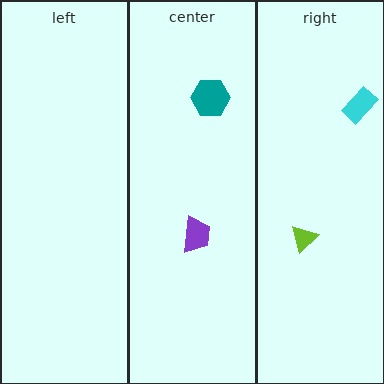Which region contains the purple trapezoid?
The center region.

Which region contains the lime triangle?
The right region.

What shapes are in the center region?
The purple trapezoid, the teal hexagon.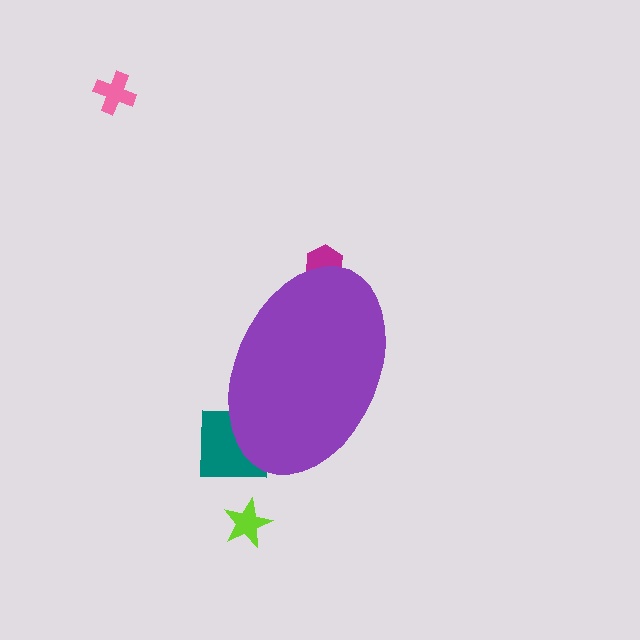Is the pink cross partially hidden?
No, the pink cross is fully visible.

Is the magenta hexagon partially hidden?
Yes, the magenta hexagon is partially hidden behind the purple ellipse.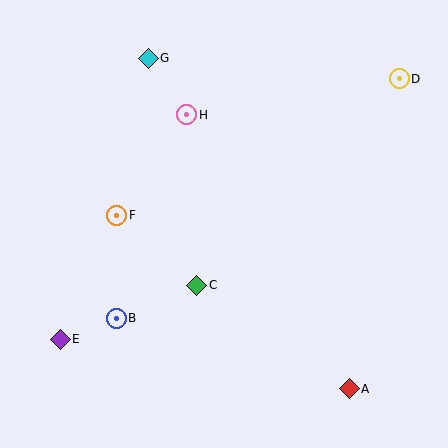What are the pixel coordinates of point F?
Point F is at (117, 215).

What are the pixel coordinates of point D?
Point D is at (399, 79).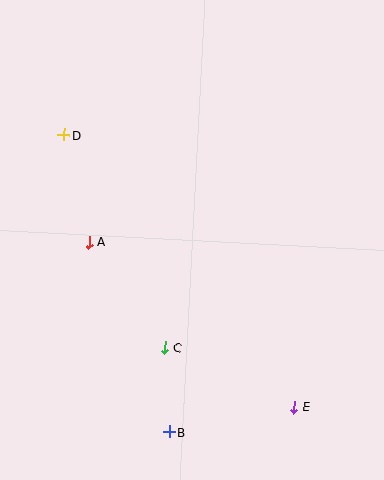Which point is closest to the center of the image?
Point A at (89, 242) is closest to the center.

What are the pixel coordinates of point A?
Point A is at (89, 242).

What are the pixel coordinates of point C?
Point C is at (165, 347).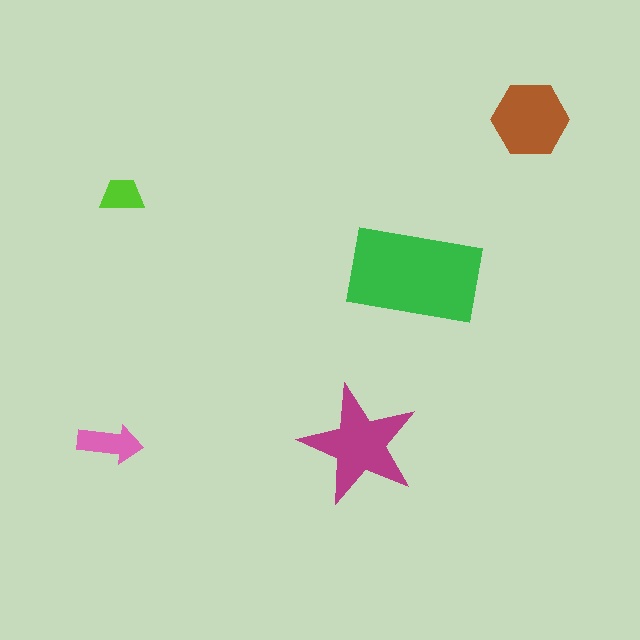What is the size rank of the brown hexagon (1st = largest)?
3rd.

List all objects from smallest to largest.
The lime trapezoid, the pink arrow, the brown hexagon, the magenta star, the green rectangle.